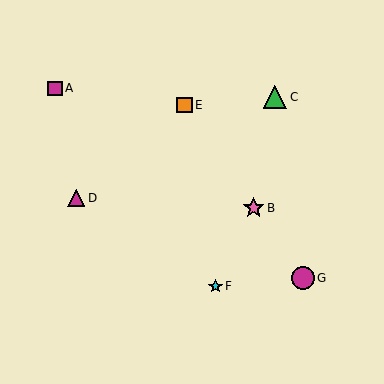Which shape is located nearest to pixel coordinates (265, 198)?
The pink star (labeled B) at (254, 208) is nearest to that location.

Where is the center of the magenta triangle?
The center of the magenta triangle is at (76, 198).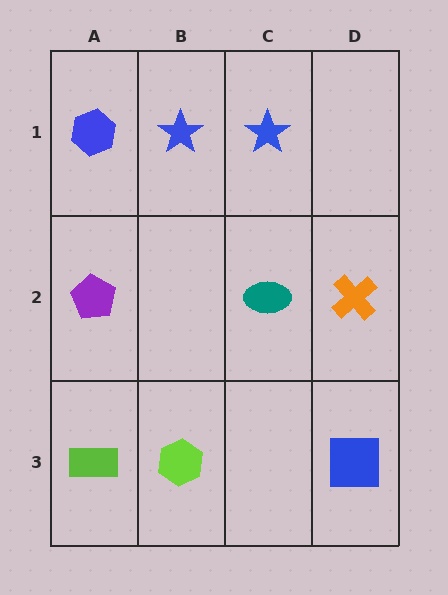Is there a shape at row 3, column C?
No, that cell is empty.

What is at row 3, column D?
A blue square.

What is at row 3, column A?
A lime rectangle.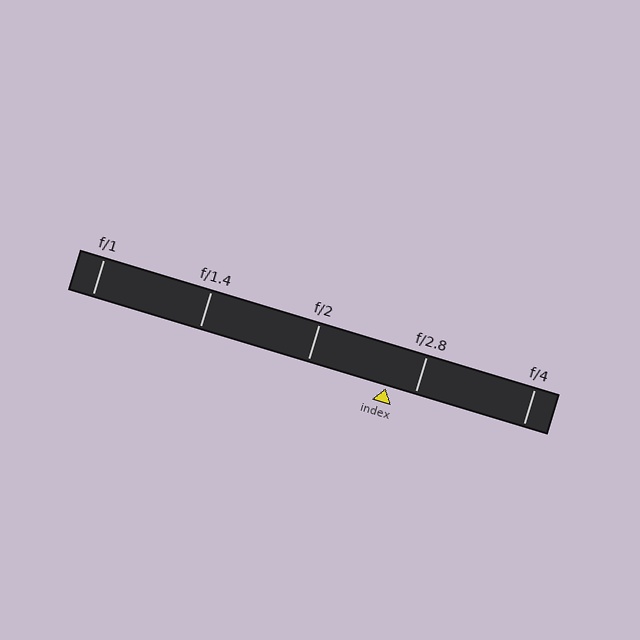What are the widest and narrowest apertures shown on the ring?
The widest aperture shown is f/1 and the narrowest is f/4.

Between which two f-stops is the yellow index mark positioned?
The index mark is between f/2 and f/2.8.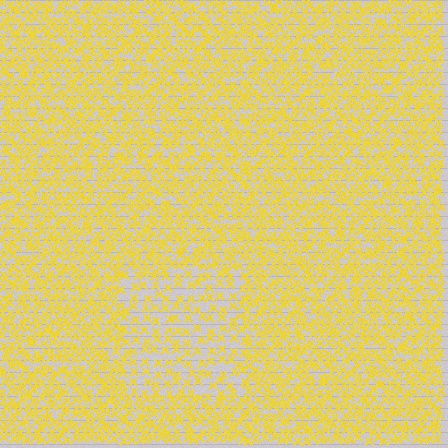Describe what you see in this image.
The image contains small yellow elements arranged at two different densities. A rectangle-shaped region is visible where the elements are less densely packed than the surrounding area.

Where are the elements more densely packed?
The elements are more densely packed outside the rectangle boundary.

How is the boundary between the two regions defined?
The boundary is defined by a change in element density (approximately 1.9x ratio). All elements are the same color, size, and shape.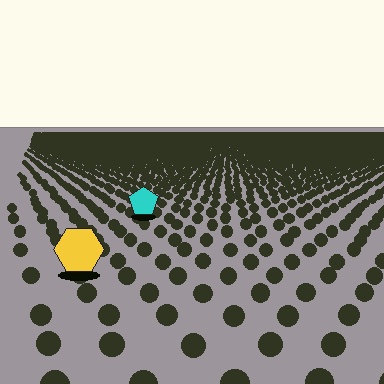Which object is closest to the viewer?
The yellow hexagon is closest. The texture marks near it are larger and more spread out.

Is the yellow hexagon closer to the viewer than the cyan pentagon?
Yes. The yellow hexagon is closer — you can tell from the texture gradient: the ground texture is coarser near it.